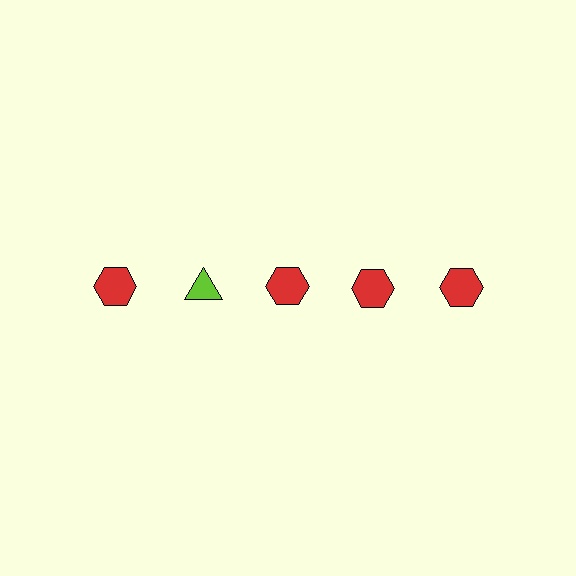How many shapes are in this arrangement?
There are 5 shapes arranged in a grid pattern.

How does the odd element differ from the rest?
It differs in both color (lime instead of red) and shape (triangle instead of hexagon).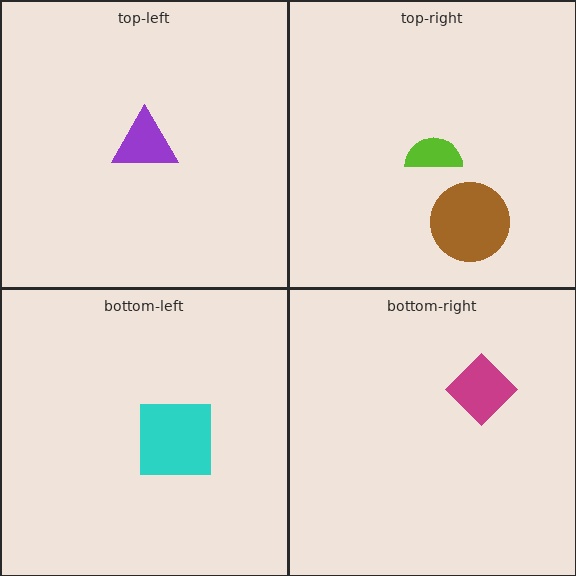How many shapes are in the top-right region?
2.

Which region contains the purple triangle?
The top-left region.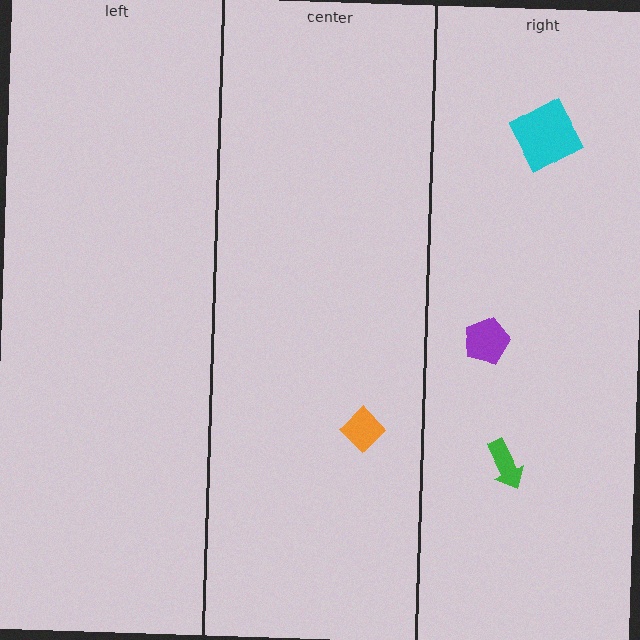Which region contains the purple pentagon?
The right region.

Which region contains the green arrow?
The right region.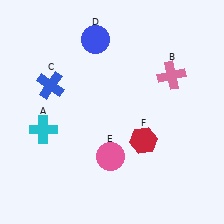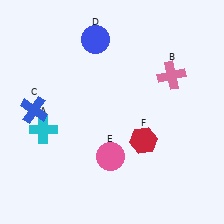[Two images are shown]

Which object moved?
The blue cross (C) moved down.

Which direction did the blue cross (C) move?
The blue cross (C) moved down.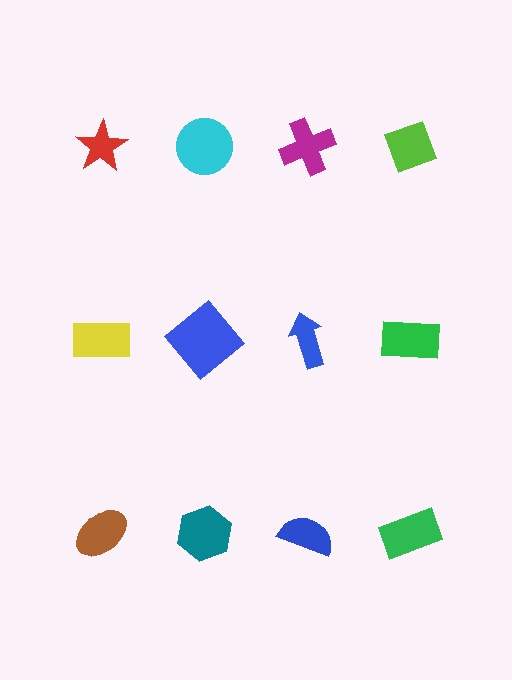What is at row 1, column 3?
A magenta cross.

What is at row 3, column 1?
A brown ellipse.